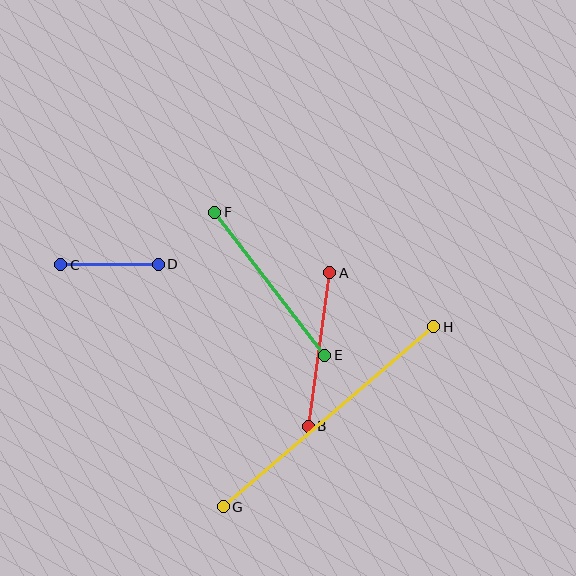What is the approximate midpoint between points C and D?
The midpoint is at approximately (109, 265) pixels.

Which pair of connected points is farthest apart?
Points G and H are farthest apart.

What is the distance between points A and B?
The distance is approximately 155 pixels.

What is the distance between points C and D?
The distance is approximately 97 pixels.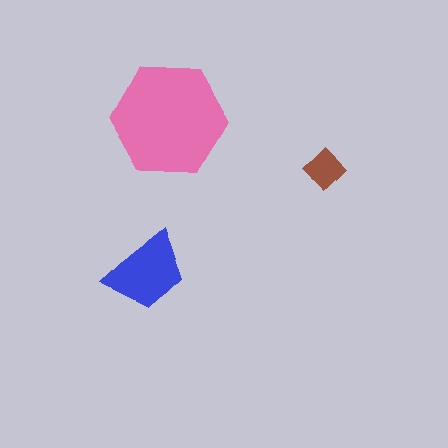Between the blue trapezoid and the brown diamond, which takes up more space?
The blue trapezoid.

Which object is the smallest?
The brown diamond.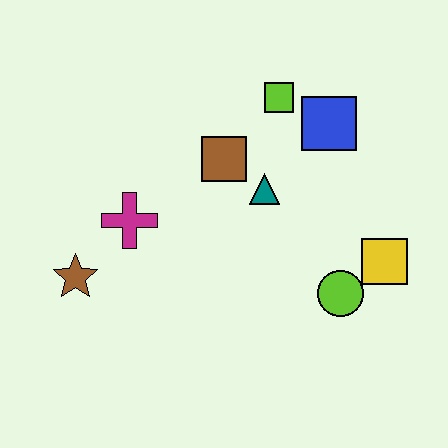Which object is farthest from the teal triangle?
The brown star is farthest from the teal triangle.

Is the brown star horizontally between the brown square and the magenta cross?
No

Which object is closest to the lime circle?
The yellow square is closest to the lime circle.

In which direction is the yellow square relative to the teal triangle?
The yellow square is to the right of the teal triangle.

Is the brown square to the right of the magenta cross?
Yes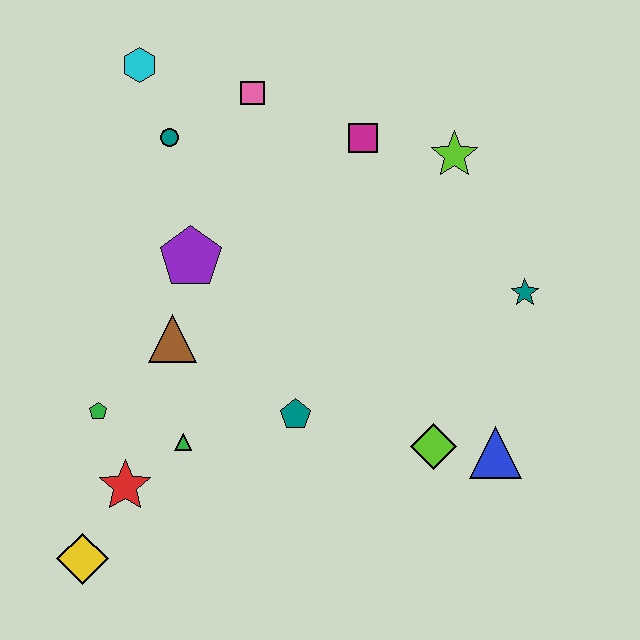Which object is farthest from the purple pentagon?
The blue triangle is farthest from the purple pentagon.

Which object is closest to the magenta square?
The lime star is closest to the magenta square.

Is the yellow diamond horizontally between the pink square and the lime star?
No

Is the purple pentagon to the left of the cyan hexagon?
No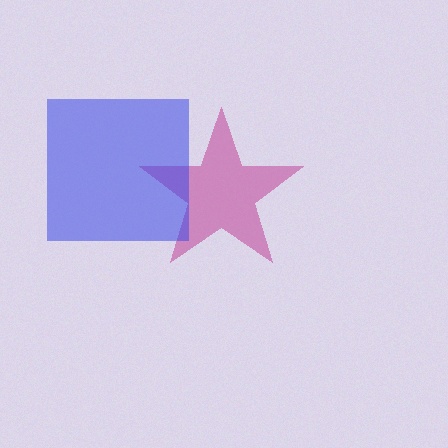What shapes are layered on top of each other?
The layered shapes are: a magenta star, a blue square.